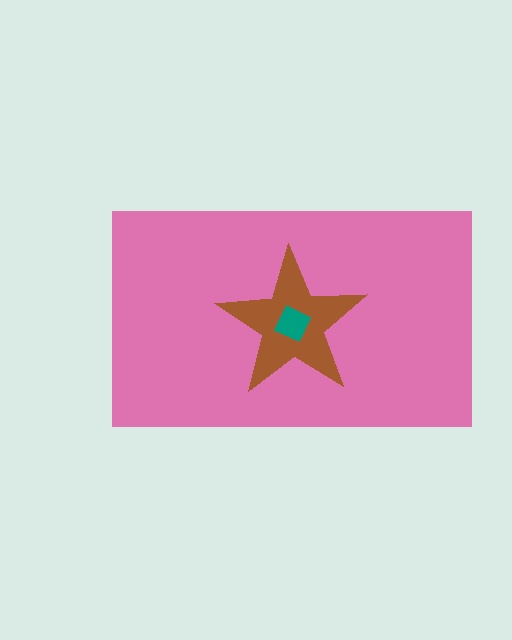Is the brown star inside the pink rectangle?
Yes.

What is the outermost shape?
The pink rectangle.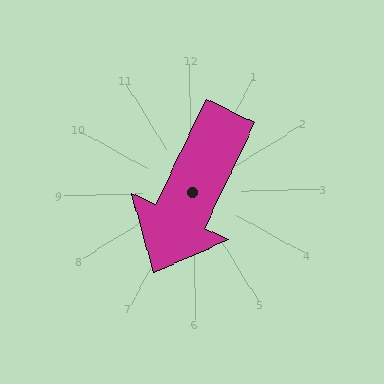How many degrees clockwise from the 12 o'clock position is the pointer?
Approximately 207 degrees.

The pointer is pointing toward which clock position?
Roughly 7 o'clock.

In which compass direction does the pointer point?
Southwest.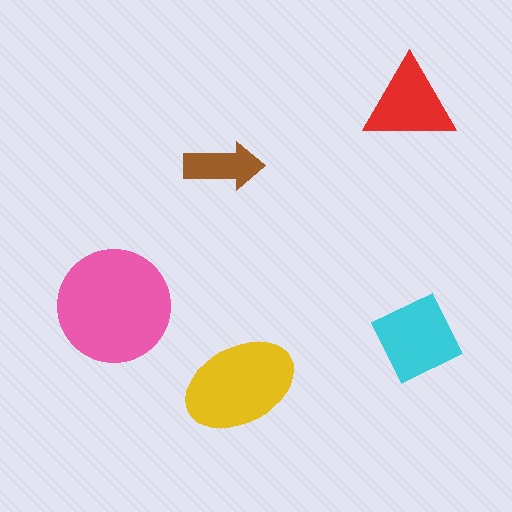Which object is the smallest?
The brown arrow.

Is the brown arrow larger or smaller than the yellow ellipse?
Smaller.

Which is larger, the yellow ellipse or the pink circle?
The pink circle.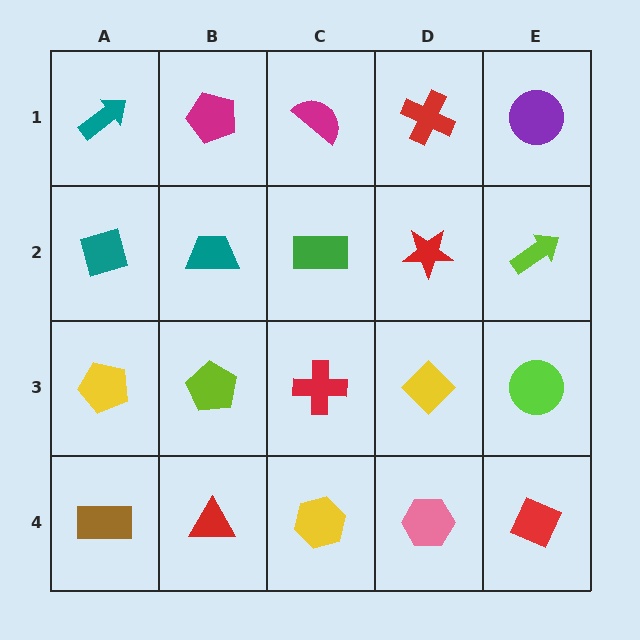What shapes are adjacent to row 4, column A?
A yellow pentagon (row 3, column A), a red triangle (row 4, column B).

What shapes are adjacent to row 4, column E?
A lime circle (row 3, column E), a pink hexagon (row 4, column D).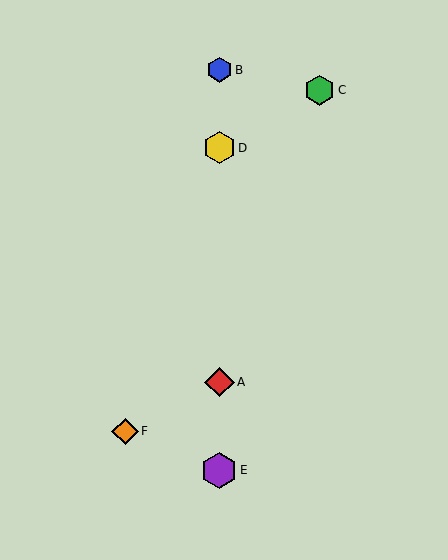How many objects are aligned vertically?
4 objects (A, B, D, E) are aligned vertically.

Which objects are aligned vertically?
Objects A, B, D, E are aligned vertically.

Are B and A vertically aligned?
Yes, both are at x≈219.